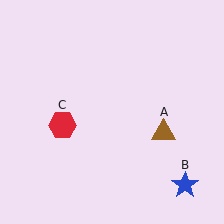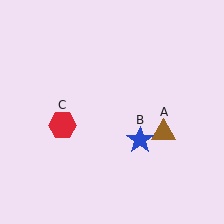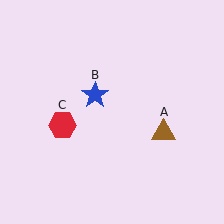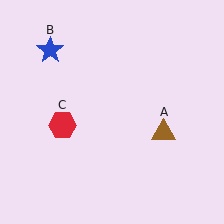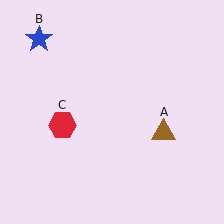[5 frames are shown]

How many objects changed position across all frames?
1 object changed position: blue star (object B).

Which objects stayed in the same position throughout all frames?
Brown triangle (object A) and red hexagon (object C) remained stationary.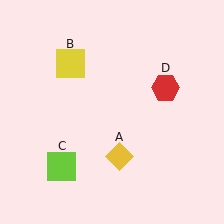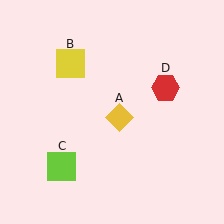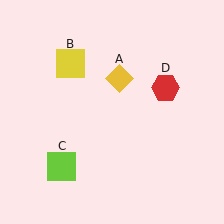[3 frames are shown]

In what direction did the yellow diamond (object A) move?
The yellow diamond (object A) moved up.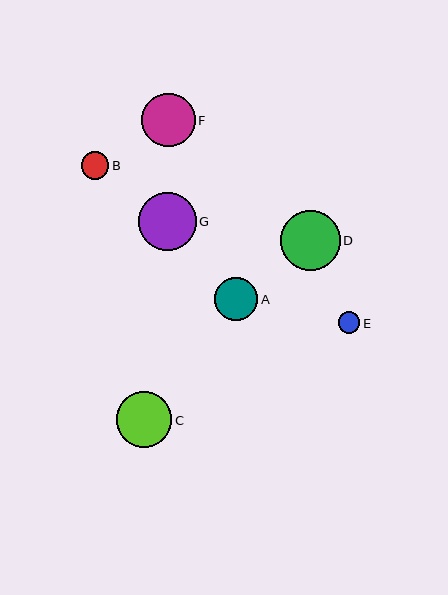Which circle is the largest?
Circle D is the largest with a size of approximately 60 pixels.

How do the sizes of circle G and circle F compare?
Circle G and circle F are approximately the same size.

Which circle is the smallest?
Circle E is the smallest with a size of approximately 21 pixels.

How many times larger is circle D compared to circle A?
Circle D is approximately 1.4 times the size of circle A.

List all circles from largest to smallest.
From largest to smallest: D, G, C, F, A, B, E.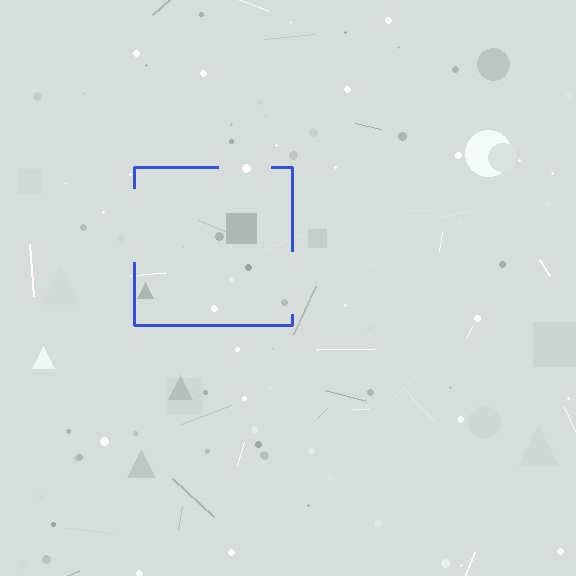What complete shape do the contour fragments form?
The contour fragments form a square.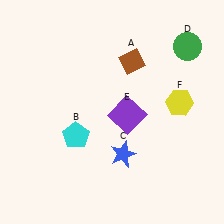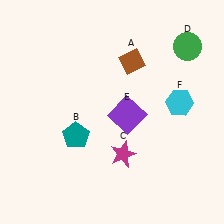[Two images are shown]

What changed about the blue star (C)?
In Image 1, C is blue. In Image 2, it changed to magenta.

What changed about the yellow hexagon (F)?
In Image 1, F is yellow. In Image 2, it changed to cyan.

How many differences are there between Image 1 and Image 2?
There are 3 differences between the two images.